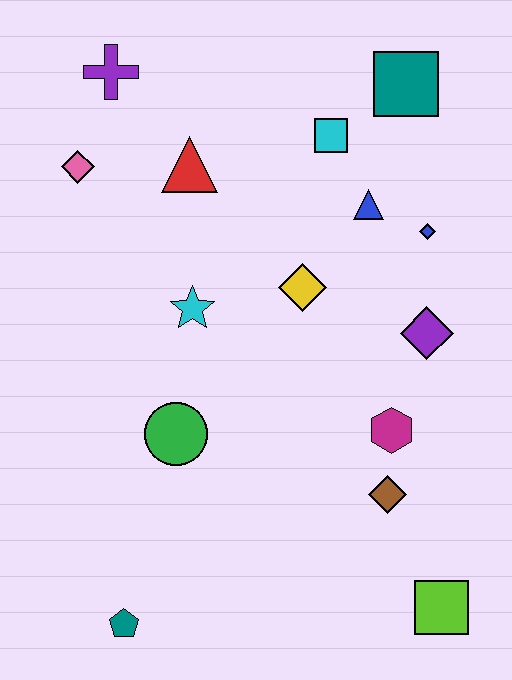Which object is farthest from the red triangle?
The lime square is farthest from the red triangle.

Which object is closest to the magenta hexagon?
The brown diamond is closest to the magenta hexagon.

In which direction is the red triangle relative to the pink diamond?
The red triangle is to the right of the pink diamond.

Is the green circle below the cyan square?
Yes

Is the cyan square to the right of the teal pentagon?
Yes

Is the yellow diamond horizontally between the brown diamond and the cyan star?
Yes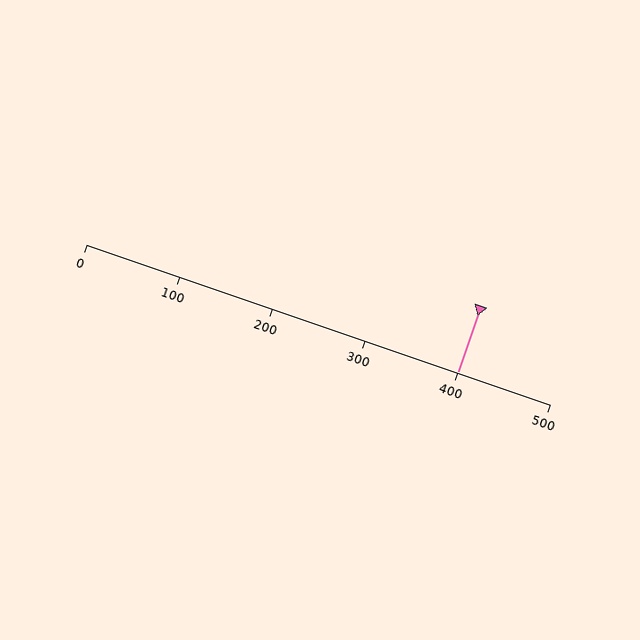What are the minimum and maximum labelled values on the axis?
The axis runs from 0 to 500.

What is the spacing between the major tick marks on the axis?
The major ticks are spaced 100 apart.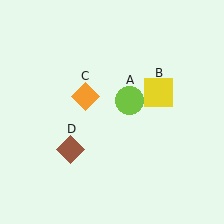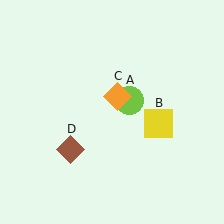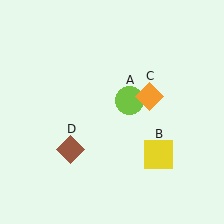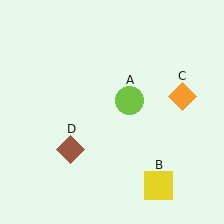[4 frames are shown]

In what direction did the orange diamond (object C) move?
The orange diamond (object C) moved right.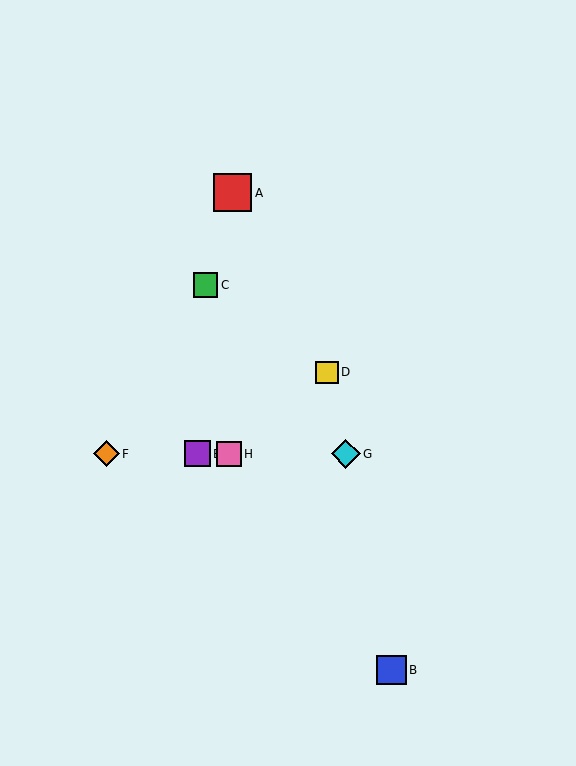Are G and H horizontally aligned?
Yes, both are at y≈454.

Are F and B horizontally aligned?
No, F is at y≈454 and B is at y≈670.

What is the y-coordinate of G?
Object G is at y≈454.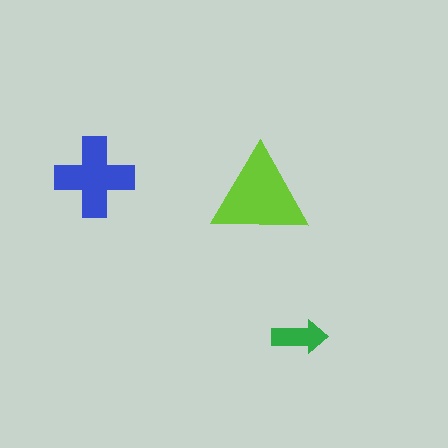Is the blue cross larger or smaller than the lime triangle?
Smaller.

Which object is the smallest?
The green arrow.